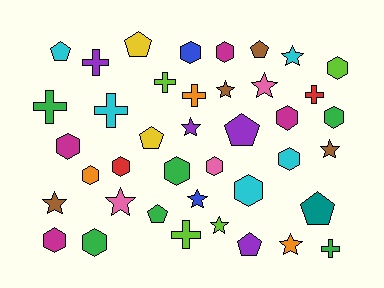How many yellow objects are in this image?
There are 2 yellow objects.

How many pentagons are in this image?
There are 8 pentagons.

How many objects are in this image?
There are 40 objects.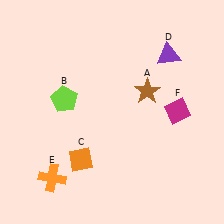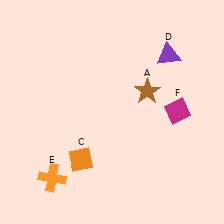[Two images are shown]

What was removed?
The lime pentagon (B) was removed in Image 2.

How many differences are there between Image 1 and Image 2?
There is 1 difference between the two images.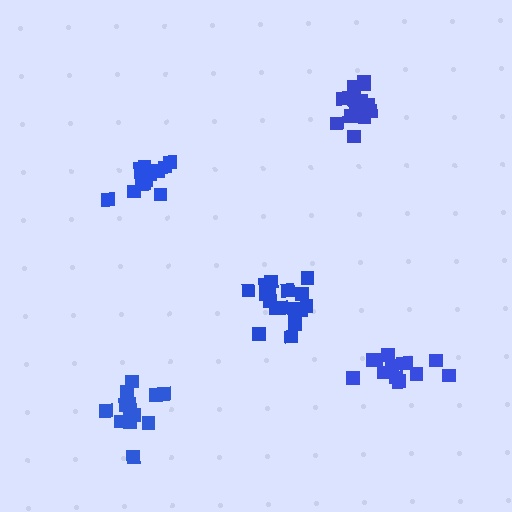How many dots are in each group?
Group 1: 19 dots, Group 2: 15 dots, Group 3: 13 dots, Group 4: 13 dots, Group 5: 17 dots (77 total).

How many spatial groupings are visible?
There are 5 spatial groupings.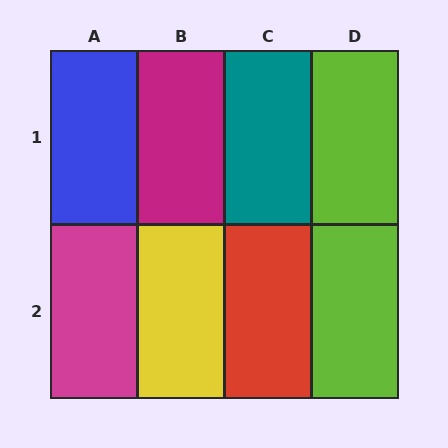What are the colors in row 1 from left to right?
Blue, magenta, teal, lime.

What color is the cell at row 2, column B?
Yellow.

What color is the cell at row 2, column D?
Lime.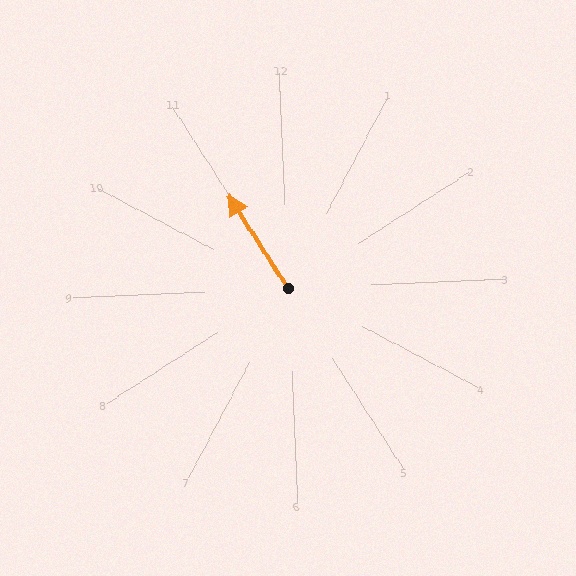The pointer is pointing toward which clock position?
Roughly 11 o'clock.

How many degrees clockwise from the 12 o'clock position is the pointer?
Approximately 330 degrees.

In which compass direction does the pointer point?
Northwest.